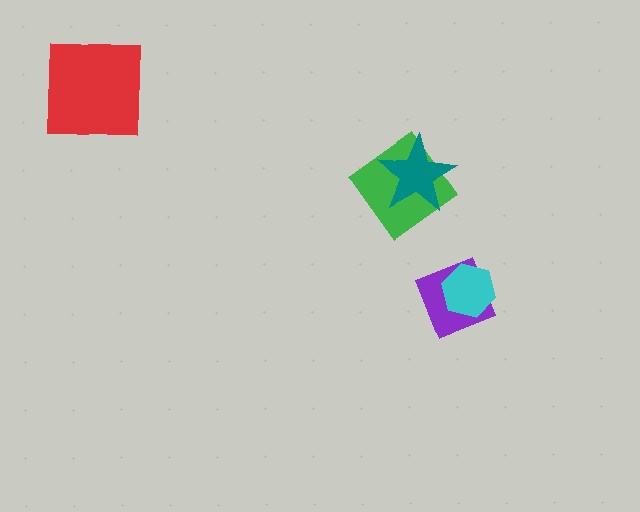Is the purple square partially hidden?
Yes, it is partially covered by another shape.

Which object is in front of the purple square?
The cyan hexagon is in front of the purple square.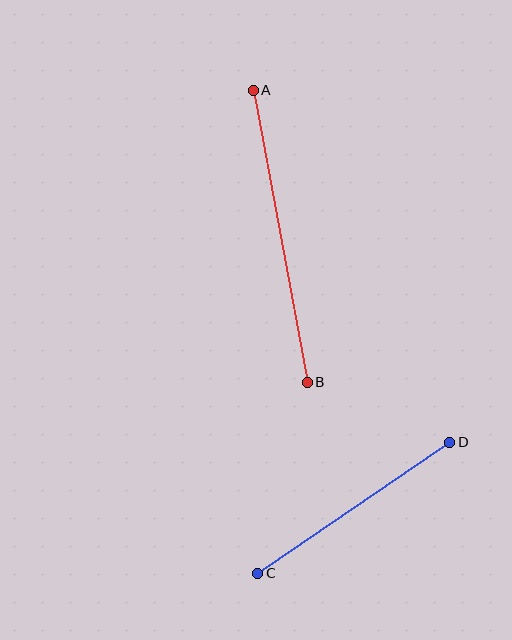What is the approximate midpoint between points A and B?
The midpoint is at approximately (280, 236) pixels.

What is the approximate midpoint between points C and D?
The midpoint is at approximately (354, 508) pixels.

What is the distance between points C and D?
The distance is approximately 233 pixels.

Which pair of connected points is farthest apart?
Points A and B are farthest apart.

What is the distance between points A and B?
The distance is approximately 297 pixels.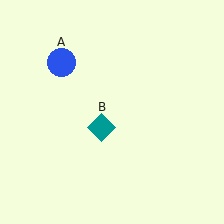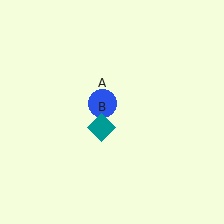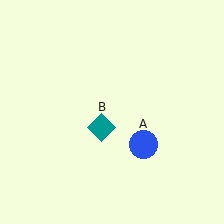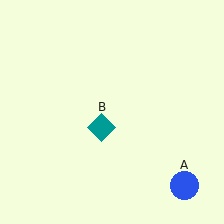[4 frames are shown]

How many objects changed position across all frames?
1 object changed position: blue circle (object A).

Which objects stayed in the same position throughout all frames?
Teal diamond (object B) remained stationary.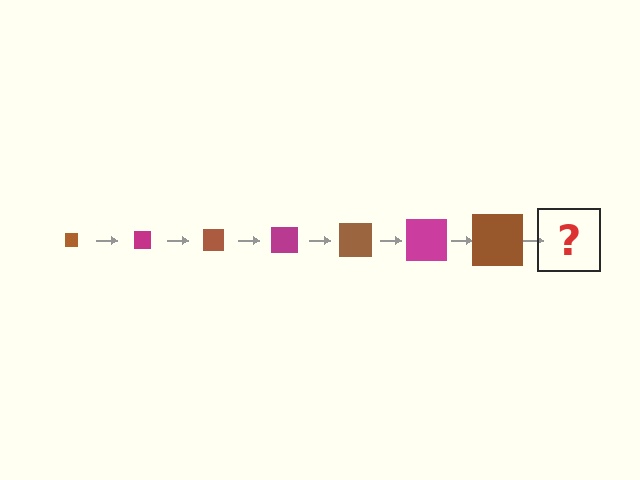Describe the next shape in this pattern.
It should be a magenta square, larger than the previous one.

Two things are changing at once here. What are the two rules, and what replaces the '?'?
The two rules are that the square grows larger each step and the color cycles through brown and magenta. The '?' should be a magenta square, larger than the previous one.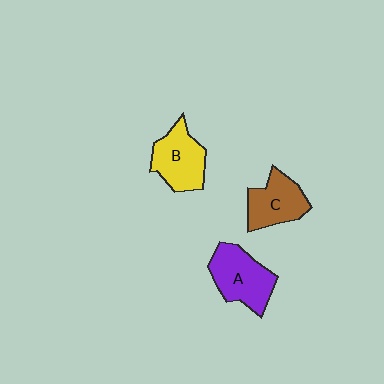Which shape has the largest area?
Shape A (purple).